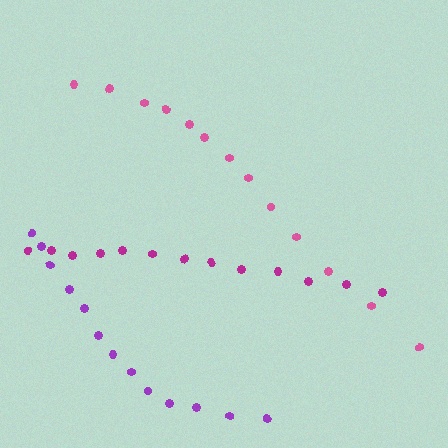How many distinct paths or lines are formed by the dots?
There are 3 distinct paths.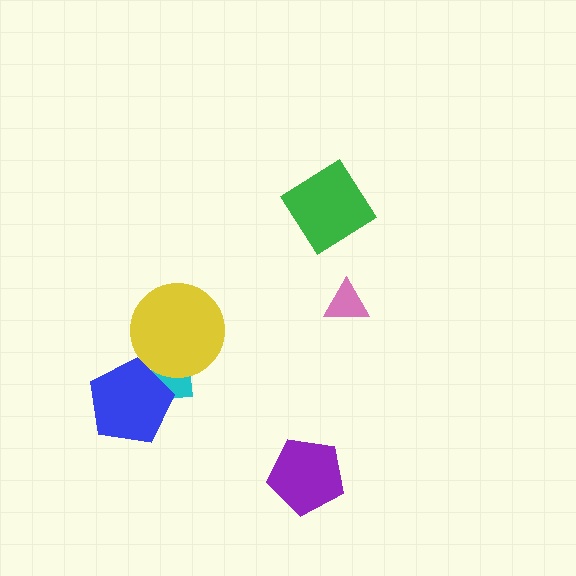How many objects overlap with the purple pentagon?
0 objects overlap with the purple pentagon.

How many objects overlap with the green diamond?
0 objects overlap with the green diamond.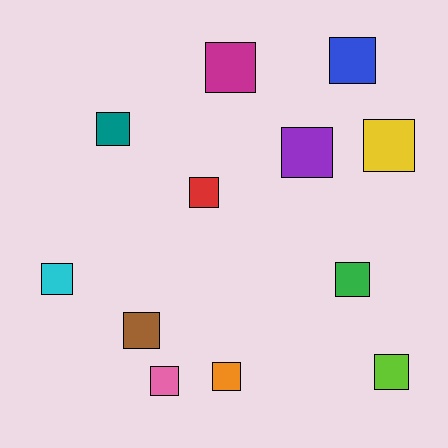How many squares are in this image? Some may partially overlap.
There are 12 squares.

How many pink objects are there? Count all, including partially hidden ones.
There is 1 pink object.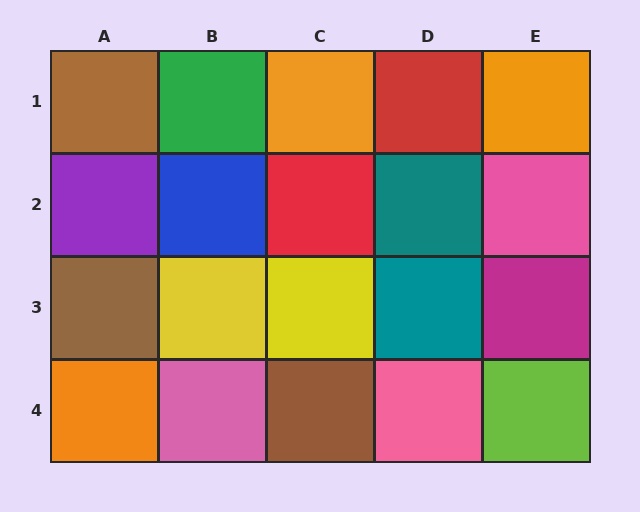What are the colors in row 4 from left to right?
Orange, pink, brown, pink, lime.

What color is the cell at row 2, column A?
Purple.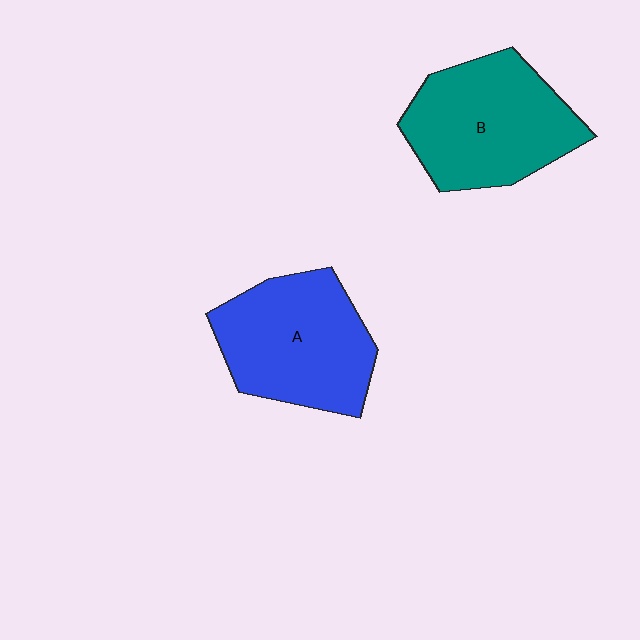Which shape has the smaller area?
Shape A (blue).